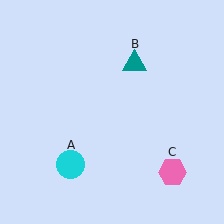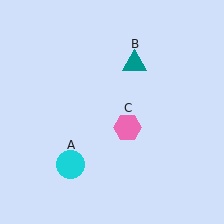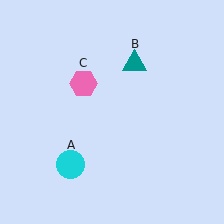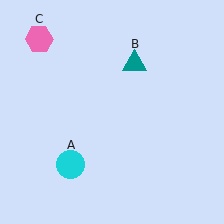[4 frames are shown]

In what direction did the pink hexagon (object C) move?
The pink hexagon (object C) moved up and to the left.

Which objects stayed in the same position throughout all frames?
Cyan circle (object A) and teal triangle (object B) remained stationary.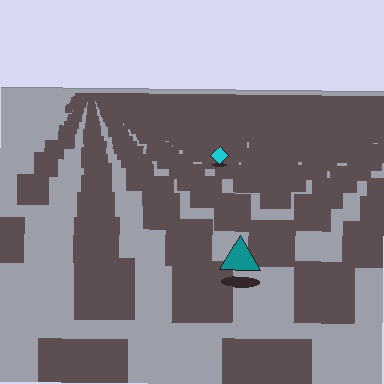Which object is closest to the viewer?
The teal triangle is closest. The texture marks near it are larger and more spread out.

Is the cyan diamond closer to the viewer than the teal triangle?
No. The teal triangle is closer — you can tell from the texture gradient: the ground texture is coarser near it.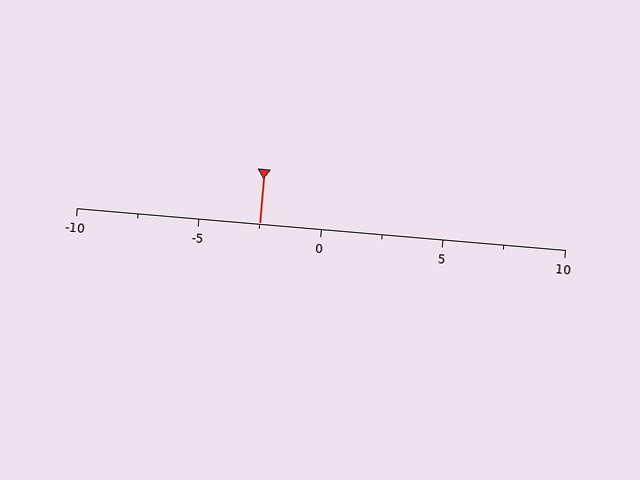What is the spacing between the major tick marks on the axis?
The major ticks are spaced 5 apart.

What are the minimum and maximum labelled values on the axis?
The axis runs from -10 to 10.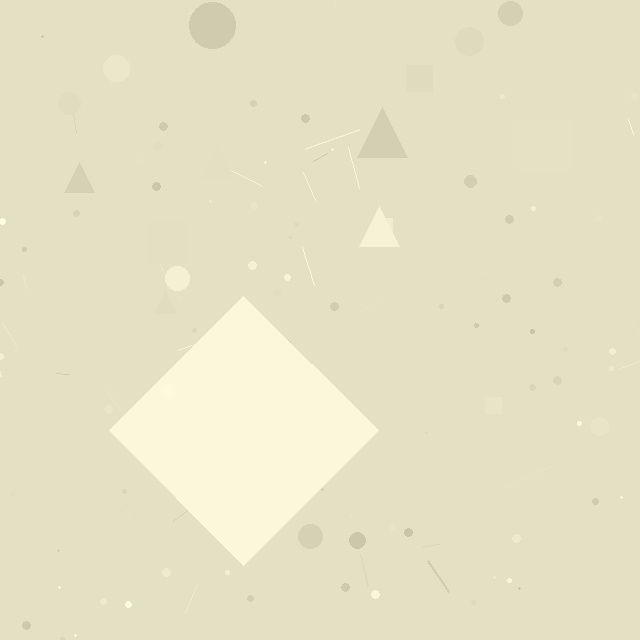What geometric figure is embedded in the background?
A diamond is embedded in the background.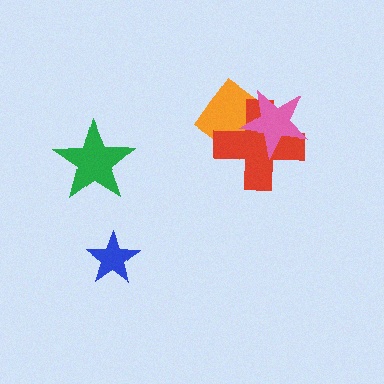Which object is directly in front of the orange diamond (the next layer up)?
The red cross is directly in front of the orange diamond.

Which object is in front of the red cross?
The pink star is in front of the red cross.